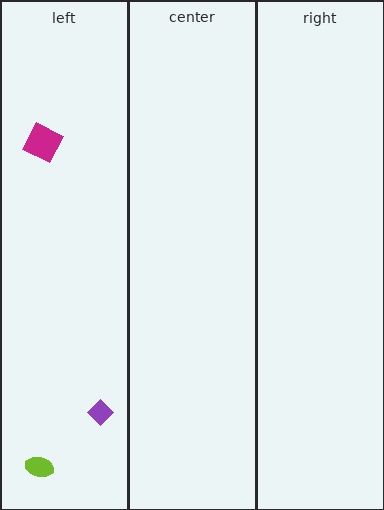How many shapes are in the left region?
3.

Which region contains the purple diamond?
The left region.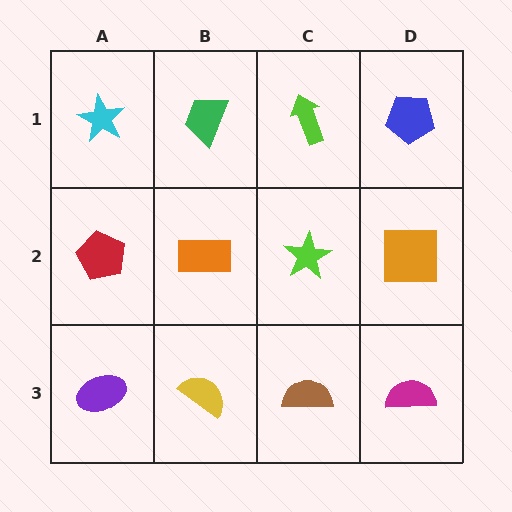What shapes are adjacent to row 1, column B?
An orange rectangle (row 2, column B), a cyan star (row 1, column A), a lime arrow (row 1, column C).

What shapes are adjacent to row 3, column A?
A red pentagon (row 2, column A), a yellow semicircle (row 3, column B).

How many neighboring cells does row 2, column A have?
3.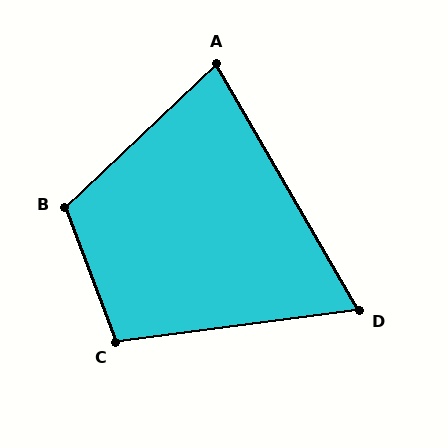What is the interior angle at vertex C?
Approximately 103 degrees (obtuse).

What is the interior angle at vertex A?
Approximately 77 degrees (acute).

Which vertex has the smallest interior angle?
D, at approximately 67 degrees.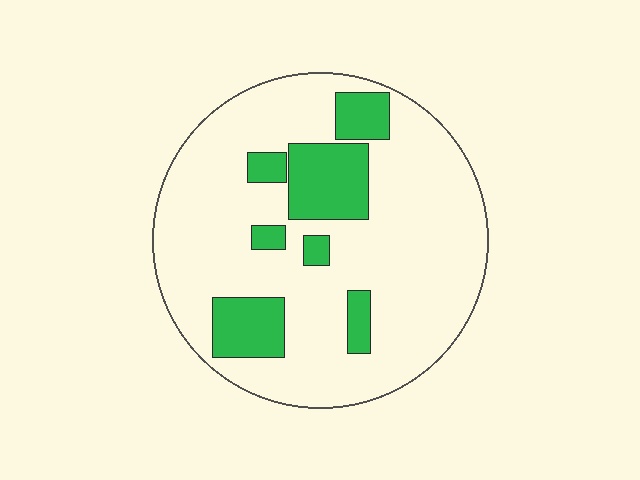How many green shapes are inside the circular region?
7.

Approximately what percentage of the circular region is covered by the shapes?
Approximately 20%.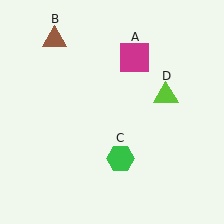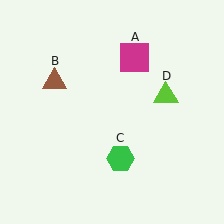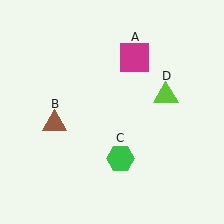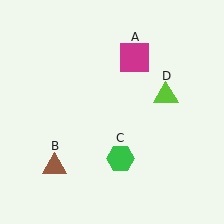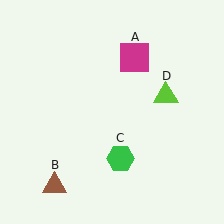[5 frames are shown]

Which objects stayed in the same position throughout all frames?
Magenta square (object A) and green hexagon (object C) and lime triangle (object D) remained stationary.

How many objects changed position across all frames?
1 object changed position: brown triangle (object B).